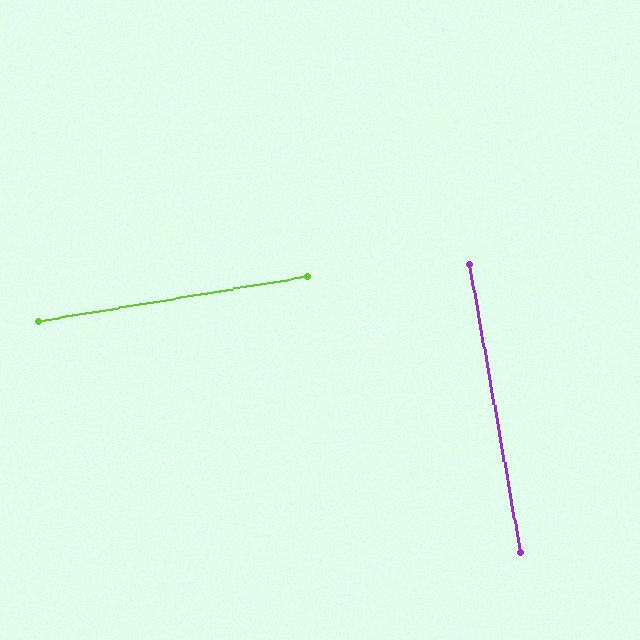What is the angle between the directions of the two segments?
Approximately 89 degrees.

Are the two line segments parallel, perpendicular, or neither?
Perpendicular — they meet at approximately 89°.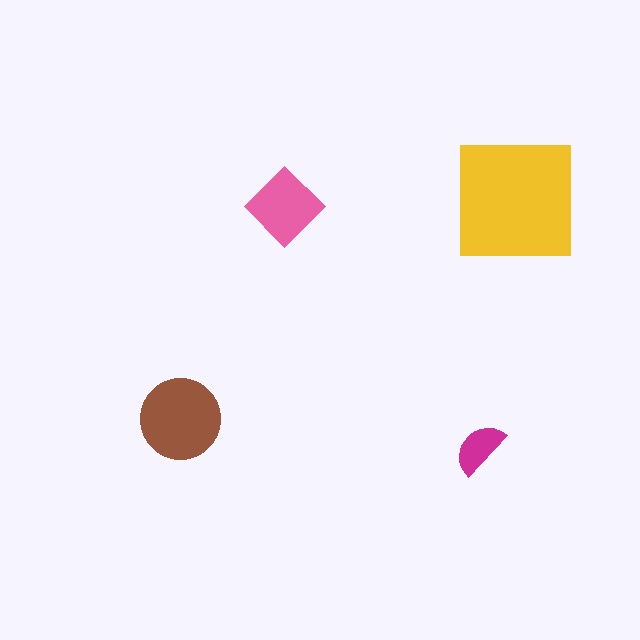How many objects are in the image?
There are 4 objects in the image.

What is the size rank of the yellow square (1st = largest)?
1st.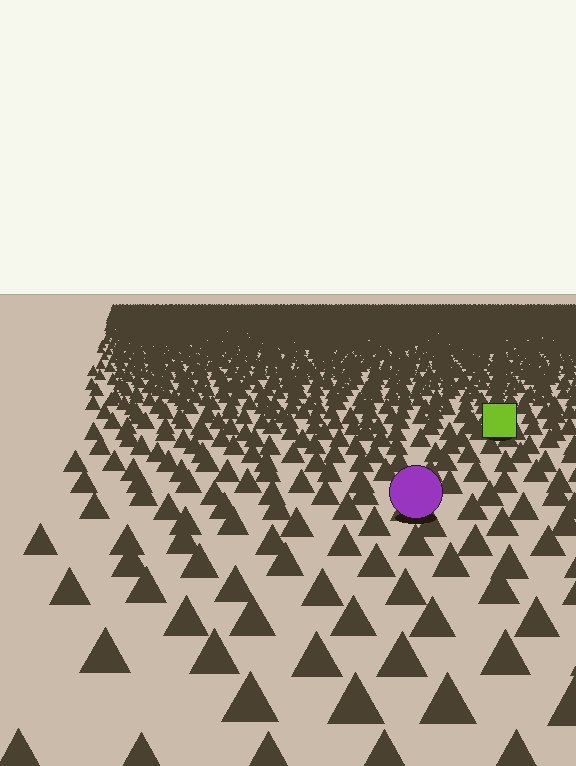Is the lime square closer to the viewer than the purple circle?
No. The purple circle is closer — you can tell from the texture gradient: the ground texture is coarser near it.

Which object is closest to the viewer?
The purple circle is closest. The texture marks near it are larger and more spread out.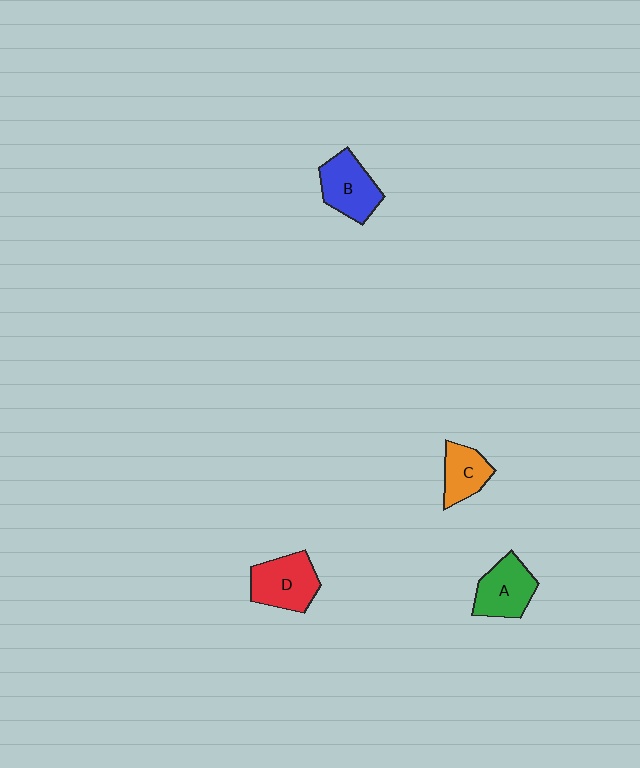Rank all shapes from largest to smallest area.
From largest to smallest: D (red), B (blue), A (green), C (orange).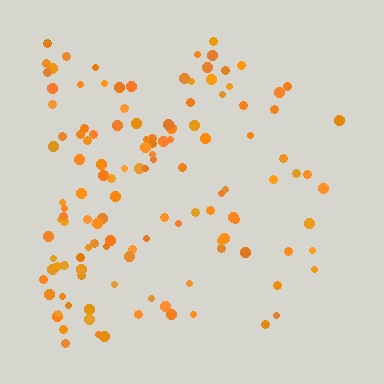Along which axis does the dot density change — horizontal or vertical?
Horizontal.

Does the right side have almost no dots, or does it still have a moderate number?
Still a moderate number, just noticeably fewer than the left.